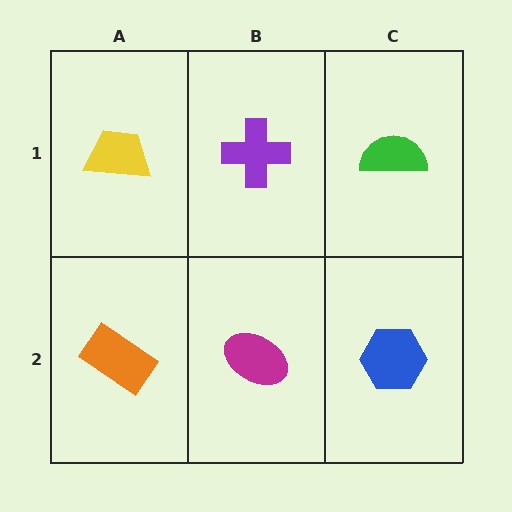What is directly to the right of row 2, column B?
A blue hexagon.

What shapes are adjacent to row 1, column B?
A magenta ellipse (row 2, column B), a yellow trapezoid (row 1, column A), a green semicircle (row 1, column C).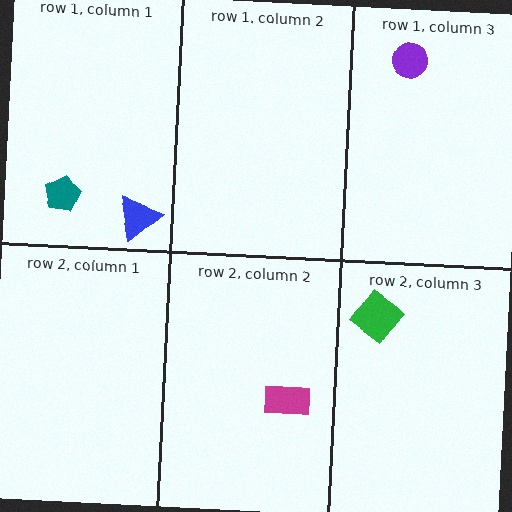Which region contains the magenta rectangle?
The row 2, column 2 region.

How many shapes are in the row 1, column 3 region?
1.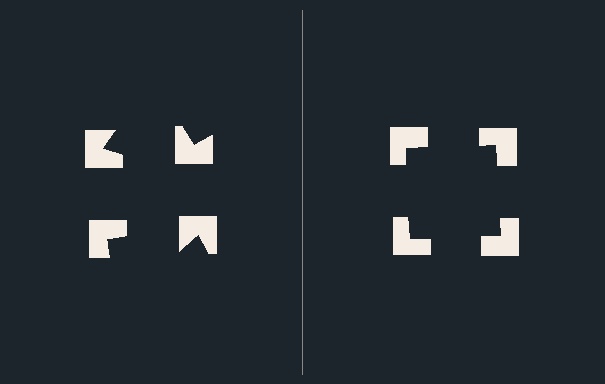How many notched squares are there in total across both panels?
8 — 4 on each side.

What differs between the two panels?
The notched squares are positioned identically on both sides; only the wedge orientations differ. On the right they align to a square; on the left they are misaligned.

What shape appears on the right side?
An illusory square.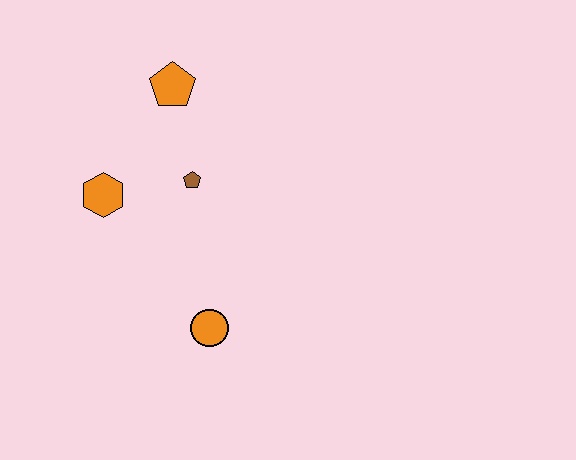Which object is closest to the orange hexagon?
The brown pentagon is closest to the orange hexagon.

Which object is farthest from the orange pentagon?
The orange circle is farthest from the orange pentagon.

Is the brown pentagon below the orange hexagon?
No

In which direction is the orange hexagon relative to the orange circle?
The orange hexagon is above the orange circle.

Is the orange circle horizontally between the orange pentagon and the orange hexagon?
No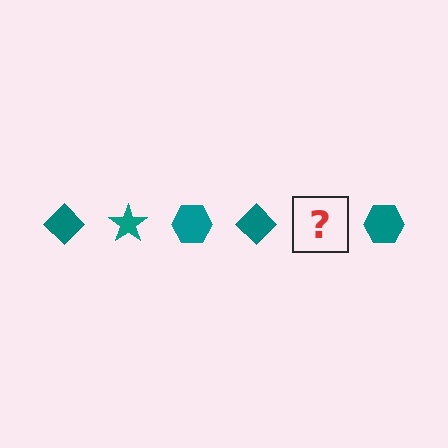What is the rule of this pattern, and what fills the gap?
The rule is that the pattern cycles through diamond, star, hexagon shapes in teal. The gap should be filled with a teal star.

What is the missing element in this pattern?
The missing element is a teal star.